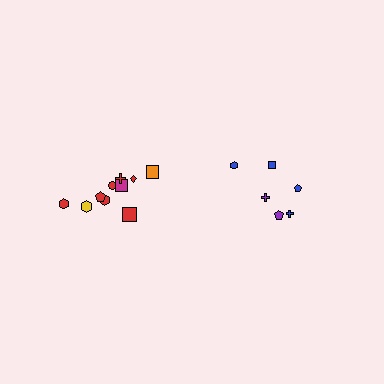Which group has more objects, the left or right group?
The left group.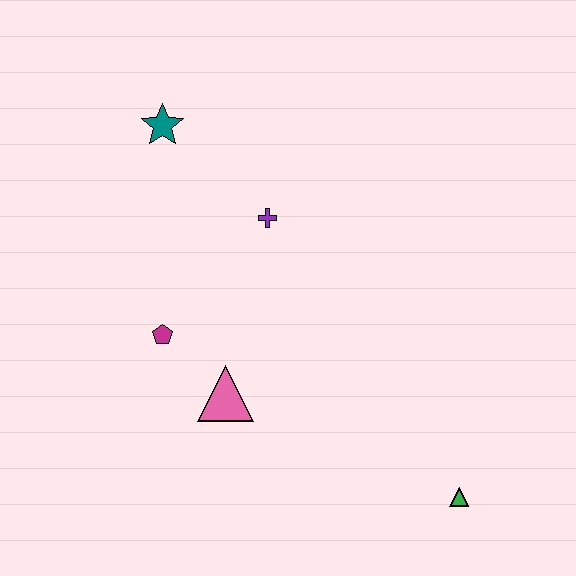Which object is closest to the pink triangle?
The magenta pentagon is closest to the pink triangle.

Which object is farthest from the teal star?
The green triangle is farthest from the teal star.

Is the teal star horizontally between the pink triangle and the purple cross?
No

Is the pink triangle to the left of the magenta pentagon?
No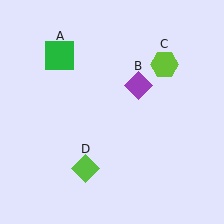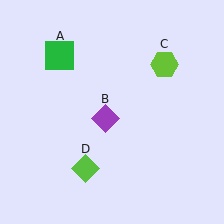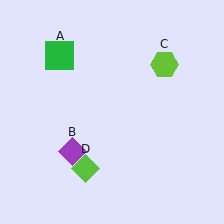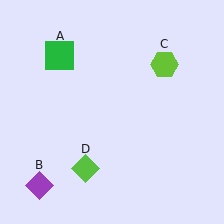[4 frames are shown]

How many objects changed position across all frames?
1 object changed position: purple diamond (object B).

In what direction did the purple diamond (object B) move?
The purple diamond (object B) moved down and to the left.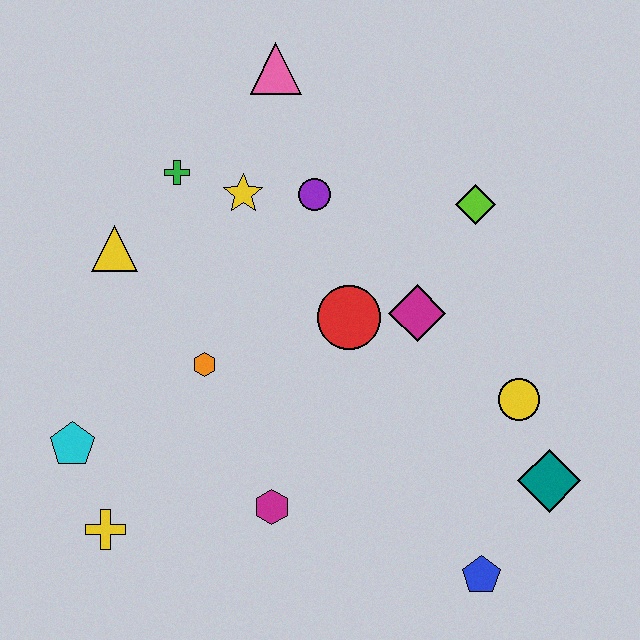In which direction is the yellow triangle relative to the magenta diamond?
The yellow triangle is to the left of the magenta diamond.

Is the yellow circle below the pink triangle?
Yes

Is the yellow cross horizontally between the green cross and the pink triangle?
No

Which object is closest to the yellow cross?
The cyan pentagon is closest to the yellow cross.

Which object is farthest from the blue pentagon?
The pink triangle is farthest from the blue pentagon.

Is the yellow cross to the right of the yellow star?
No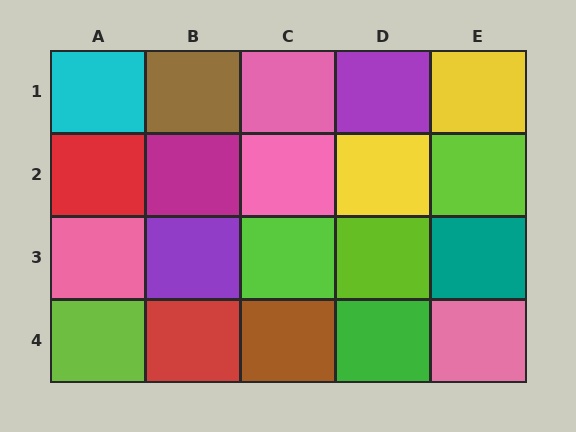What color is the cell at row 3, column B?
Purple.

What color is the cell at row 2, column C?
Pink.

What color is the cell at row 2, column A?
Red.